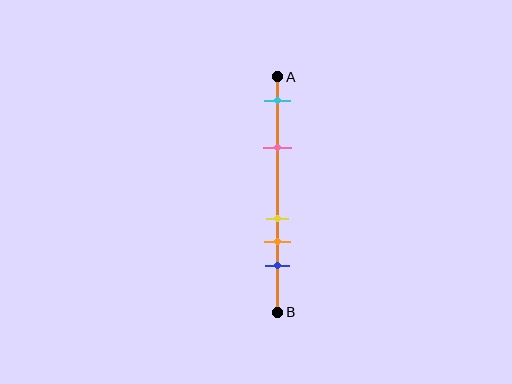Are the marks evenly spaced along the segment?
No, the marks are not evenly spaced.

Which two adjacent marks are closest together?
The yellow and orange marks are the closest adjacent pair.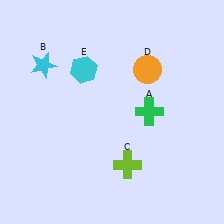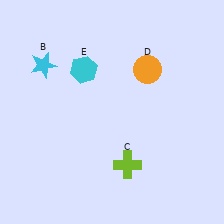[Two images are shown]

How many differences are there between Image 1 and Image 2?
There is 1 difference between the two images.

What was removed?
The green cross (A) was removed in Image 2.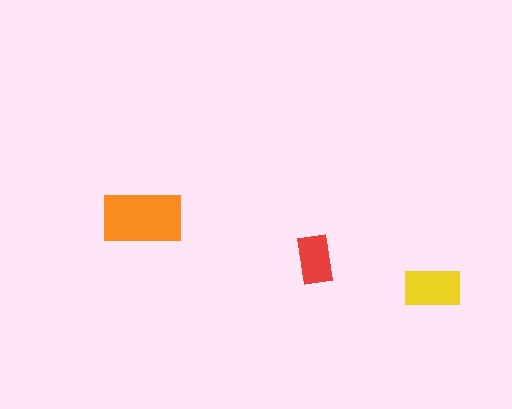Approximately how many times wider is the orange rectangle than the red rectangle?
About 1.5 times wider.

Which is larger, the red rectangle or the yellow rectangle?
The yellow one.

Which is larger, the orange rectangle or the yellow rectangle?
The orange one.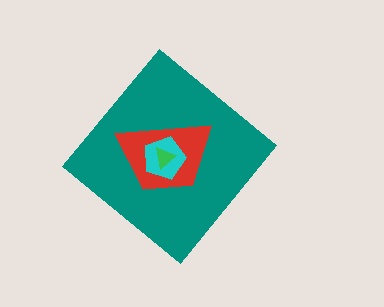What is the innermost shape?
The green triangle.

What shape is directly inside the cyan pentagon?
The green triangle.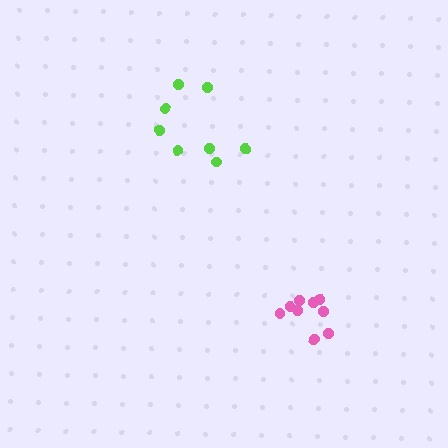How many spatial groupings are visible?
There are 2 spatial groupings.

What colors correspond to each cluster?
The clusters are colored: pink, lime.